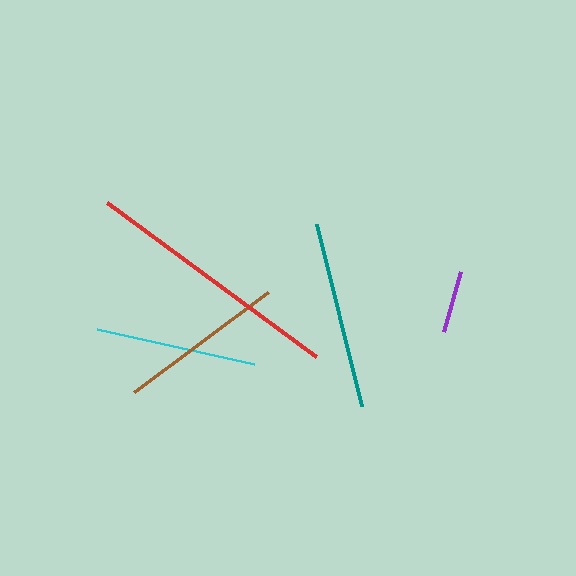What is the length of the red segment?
The red segment is approximately 260 pixels long.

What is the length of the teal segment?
The teal segment is approximately 187 pixels long.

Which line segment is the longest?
The red line is the longest at approximately 260 pixels.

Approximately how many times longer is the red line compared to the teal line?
The red line is approximately 1.4 times the length of the teal line.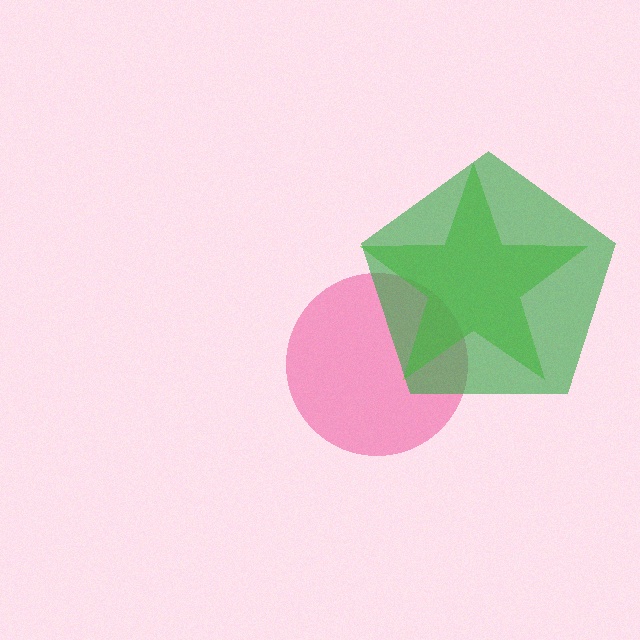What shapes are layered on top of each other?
The layered shapes are: a pink circle, a lime star, a green pentagon.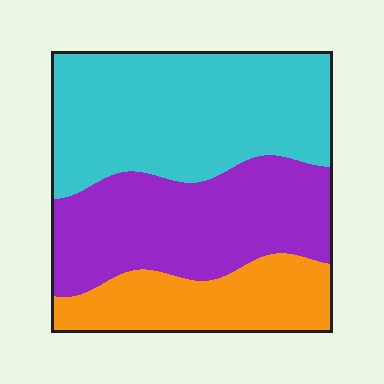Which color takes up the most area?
Cyan, at roughly 45%.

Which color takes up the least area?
Orange, at roughly 20%.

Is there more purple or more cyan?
Cyan.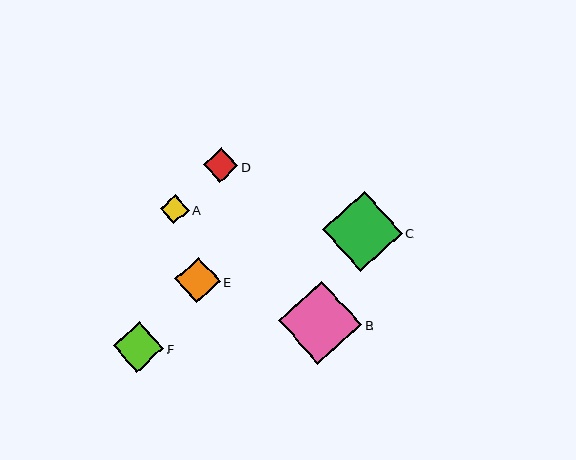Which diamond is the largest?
Diamond B is the largest with a size of approximately 84 pixels.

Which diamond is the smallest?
Diamond A is the smallest with a size of approximately 29 pixels.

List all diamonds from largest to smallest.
From largest to smallest: B, C, F, E, D, A.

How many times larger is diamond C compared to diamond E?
Diamond C is approximately 1.7 times the size of diamond E.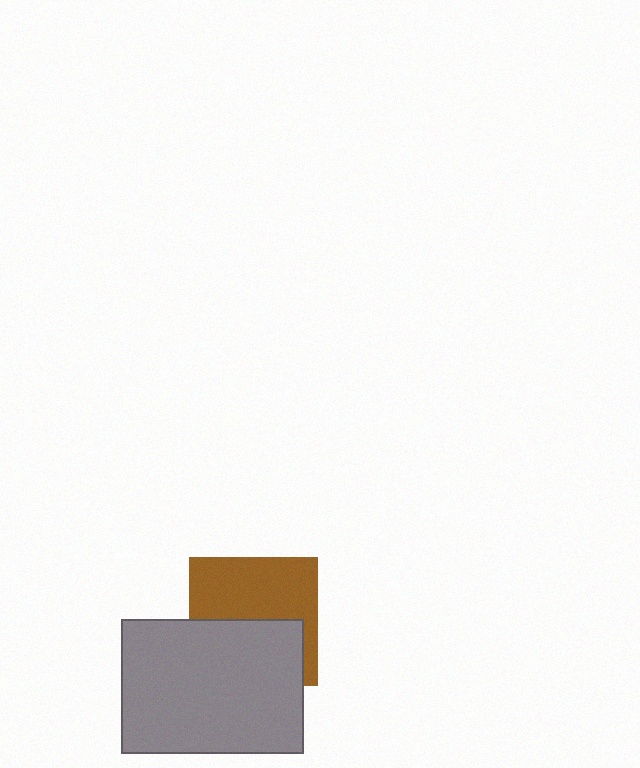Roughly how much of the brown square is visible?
About half of it is visible (roughly 54%).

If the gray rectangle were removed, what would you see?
You would see the complete brown square.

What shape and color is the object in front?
The object in front is a gray rectangle.